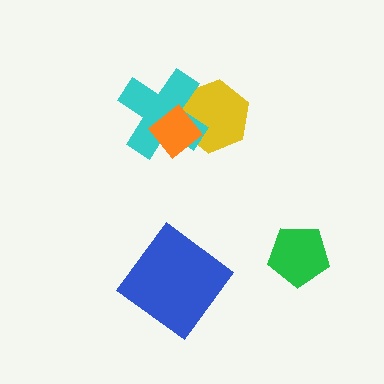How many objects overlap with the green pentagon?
0 objects overlap with the green pentagon.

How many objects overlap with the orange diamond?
2 objects overlap with the orange diamond.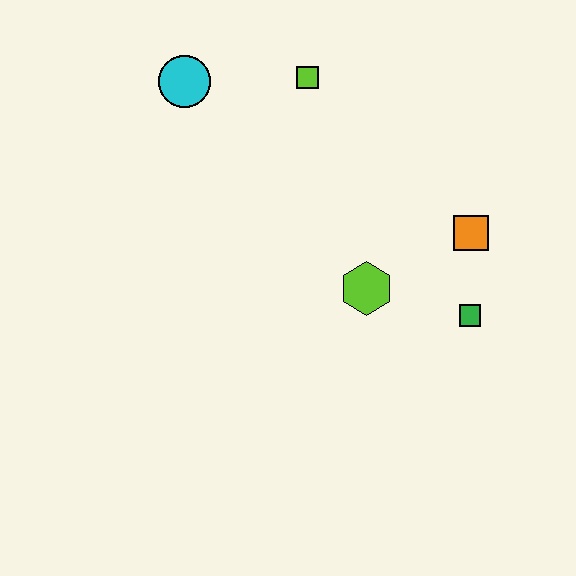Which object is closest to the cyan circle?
The lime square is closest to the cyan circle.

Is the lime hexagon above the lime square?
No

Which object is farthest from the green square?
The cyan circle is farthest from the green square.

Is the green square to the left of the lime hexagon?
No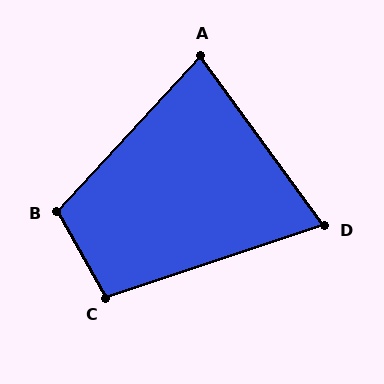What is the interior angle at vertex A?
Approximately 79 degrees (acute).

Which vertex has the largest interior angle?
B, at approximately 108 degrees.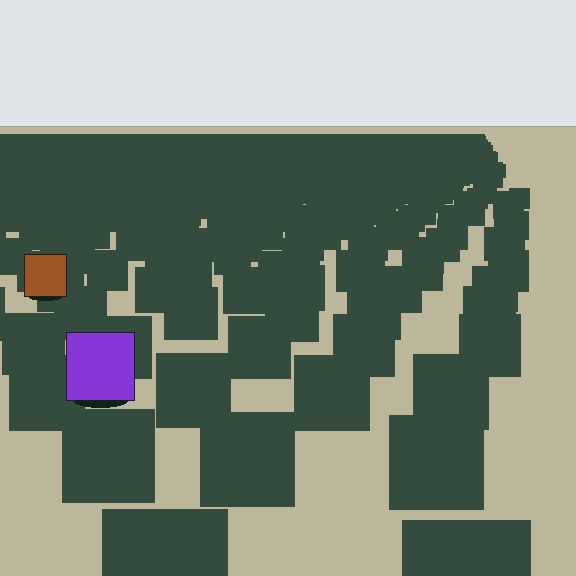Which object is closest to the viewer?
The purple square is closest. The texture marks near it are larger and more spread out.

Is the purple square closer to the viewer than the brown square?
Yes. The purple square is closer — you can tell from the texture gradient: the ground texture is coarser near it.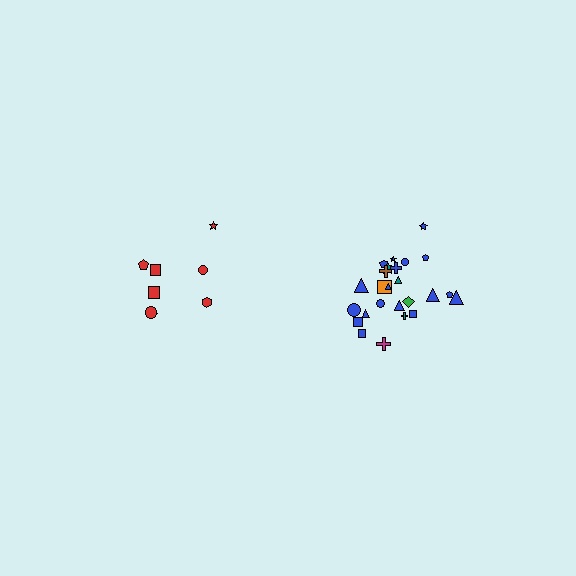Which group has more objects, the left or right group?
The right group.